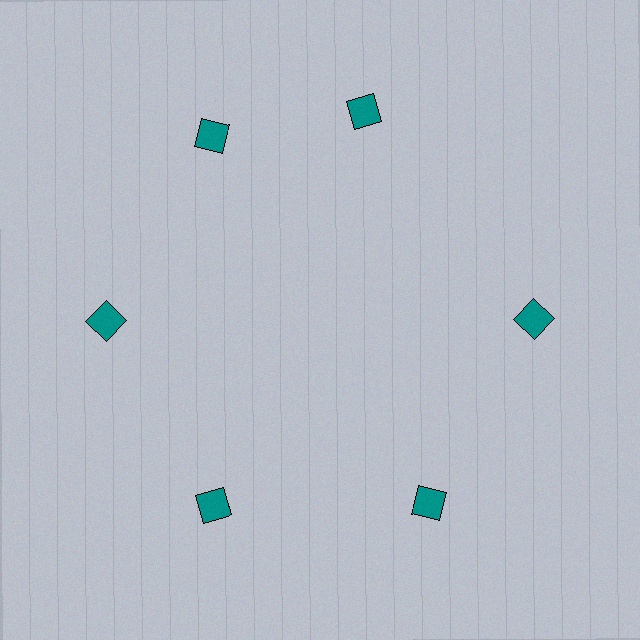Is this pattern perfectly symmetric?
No. The 6 teal squares are arranged in a ring, but one element near the 1 o'clock position is rotated out of alignment along the ring, breaking the 6-fold rotational symmetry.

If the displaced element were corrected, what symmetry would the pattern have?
It would have 6-fold rotational symmetry — the pattern would map onto itself every 60 degrees.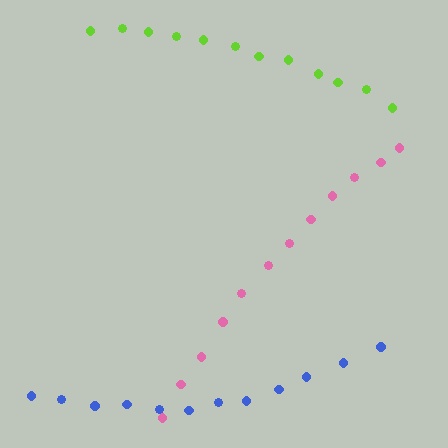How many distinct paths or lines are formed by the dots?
There are 3 distinct paths.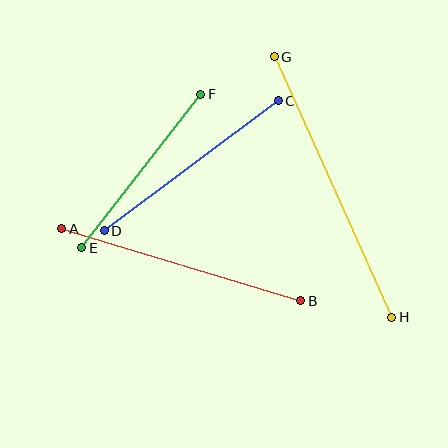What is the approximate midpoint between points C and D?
The midpoint is at approximately (191, 166) pixels.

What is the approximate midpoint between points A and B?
The midpoint is at approximately (181, 265) pixels.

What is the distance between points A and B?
The distance is approximately 250 pixels.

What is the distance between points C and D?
The distance is approximately 217 pixels.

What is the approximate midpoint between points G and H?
The midpoint is at approximately (333, 187) pixels.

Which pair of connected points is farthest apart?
Points G and H are farthest apart.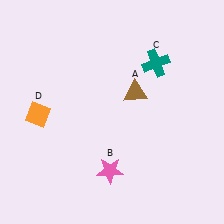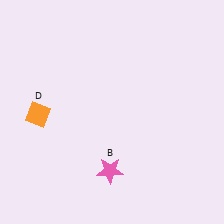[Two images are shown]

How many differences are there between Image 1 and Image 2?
There are 2 differences between the two images.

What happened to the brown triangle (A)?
The brown triangle (A) was removed in Image 2. It was in the top-right area of Image 1.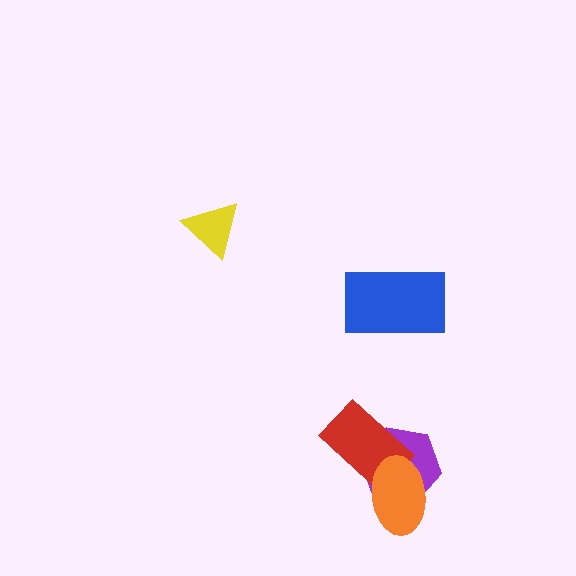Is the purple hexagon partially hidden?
Yes, it is partially covered by another shape.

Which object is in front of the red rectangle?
The orange ellipse is in front of the red rectangle.